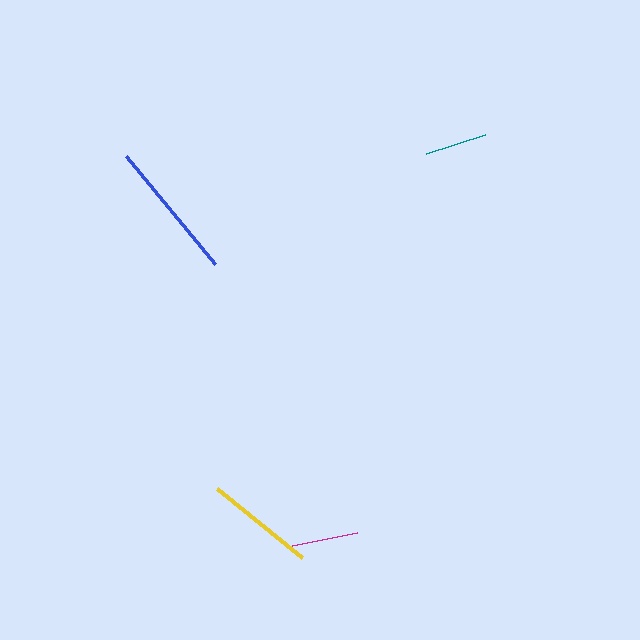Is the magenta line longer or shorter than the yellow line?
The yellow line is longer than the magenta line.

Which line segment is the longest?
The blue line is the longest at approximately 140 pixels.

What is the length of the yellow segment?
The yellow segment is approximately 110 pixels long.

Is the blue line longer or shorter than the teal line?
The blue line is longer than the teal line.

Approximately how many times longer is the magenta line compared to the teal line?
The magenta line is approximately 1.1 times the length of the teal line.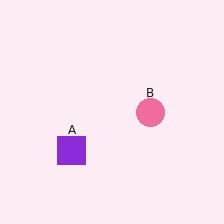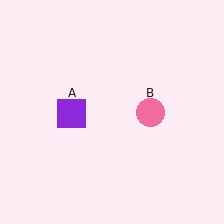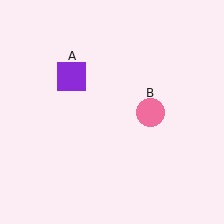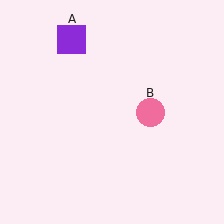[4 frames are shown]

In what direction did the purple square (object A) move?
The purple square (object A) moved up.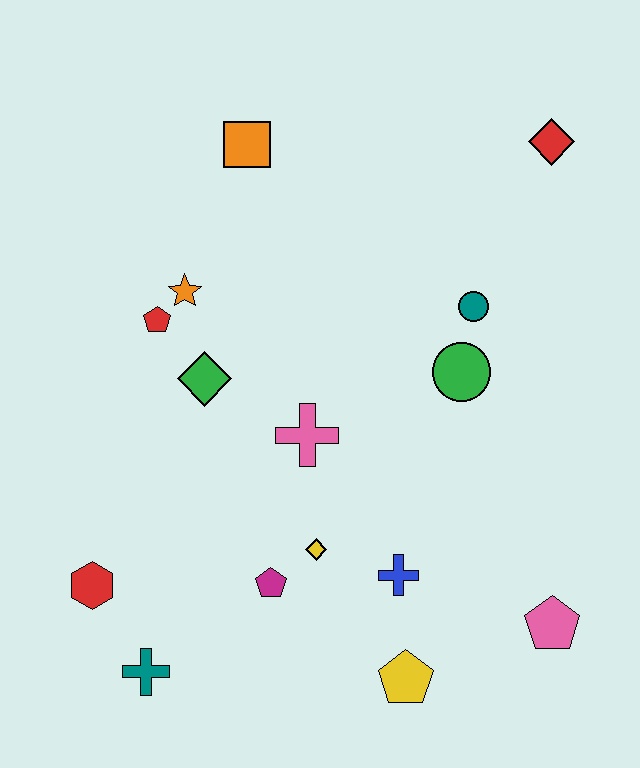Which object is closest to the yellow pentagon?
The blue cross is closest to the yellow pentagon.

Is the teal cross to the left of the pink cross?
Yes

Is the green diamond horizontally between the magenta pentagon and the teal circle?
No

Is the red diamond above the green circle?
Yes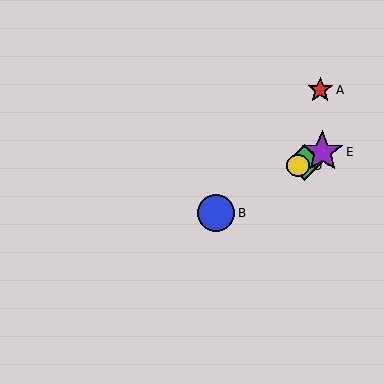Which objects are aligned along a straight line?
Objects B, C, D, E are aligned along a straight line.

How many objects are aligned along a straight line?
4 objects (B, C, D, E) are aligned along a straight line.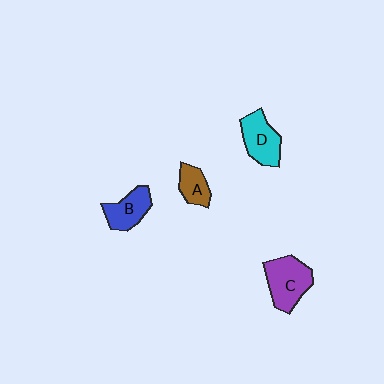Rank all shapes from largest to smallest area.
From largest to smallest: C (purple), D (cyan), B (blue), A (brown).